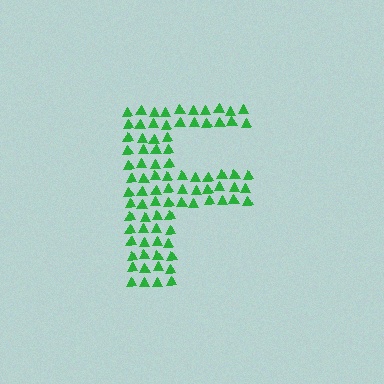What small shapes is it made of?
It is made of small triangles.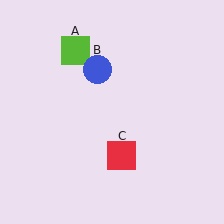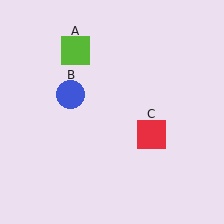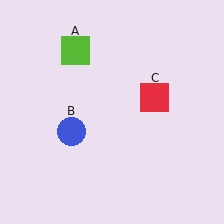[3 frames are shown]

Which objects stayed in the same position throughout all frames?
Lime square (object A) remained stationary.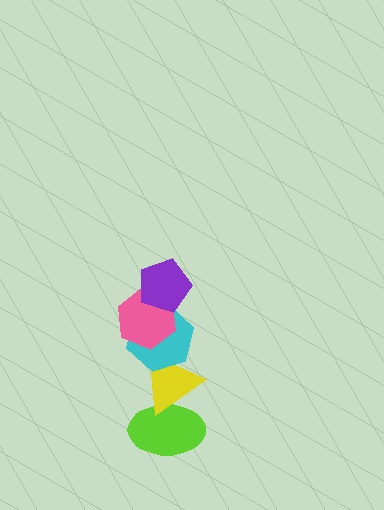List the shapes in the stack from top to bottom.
From top to bottom: the purple pentagon, the pink hexagon, the cyan hexagon, the yellow triangle, the lime ellipse.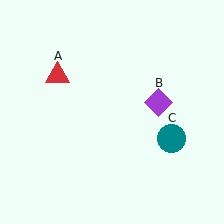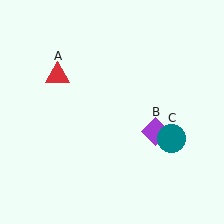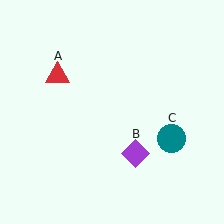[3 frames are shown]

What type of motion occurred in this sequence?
The purple diamond (object B) rotated clockwise around the center of the scene.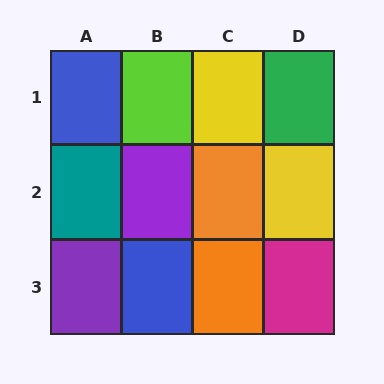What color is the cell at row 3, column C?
Orange.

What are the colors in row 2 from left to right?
Teal, purple, orange, yellow.